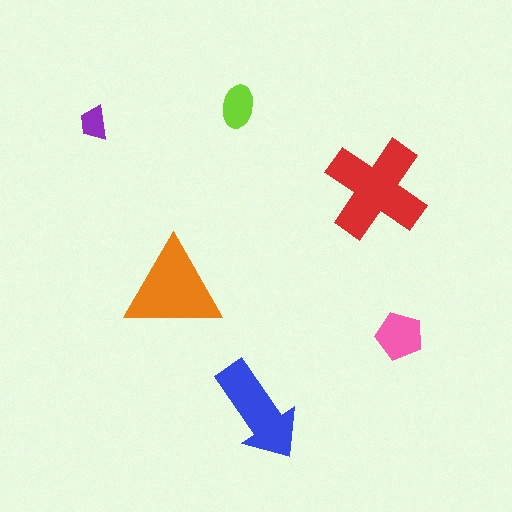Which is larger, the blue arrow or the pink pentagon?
The blue arrow.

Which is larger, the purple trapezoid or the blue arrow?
The blue arrow.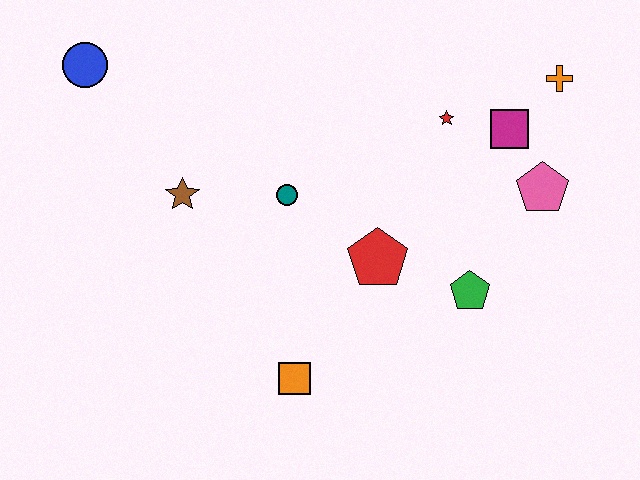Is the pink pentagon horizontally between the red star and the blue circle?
No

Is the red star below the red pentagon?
No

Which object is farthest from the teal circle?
The orange cross is farthest from the teal circle.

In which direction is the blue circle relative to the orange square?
The blue circle is above the orange square.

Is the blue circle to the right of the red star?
No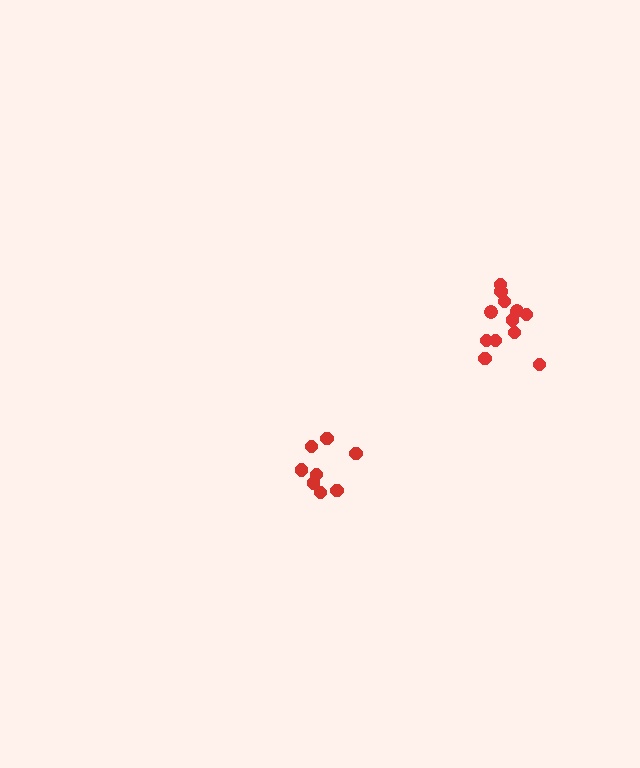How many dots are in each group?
Group 1: 12 dots, Group 2: 8 dots (20 total).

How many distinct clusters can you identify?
There are 2 distinct clusters.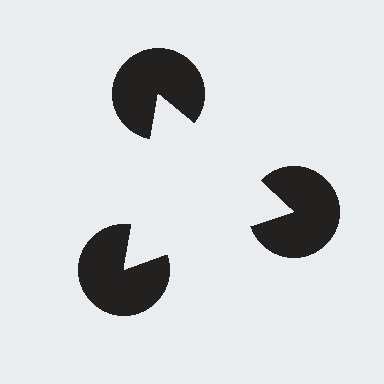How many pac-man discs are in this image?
There are 3 — one at each vertex of the illusory triangle.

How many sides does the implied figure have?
3 sides.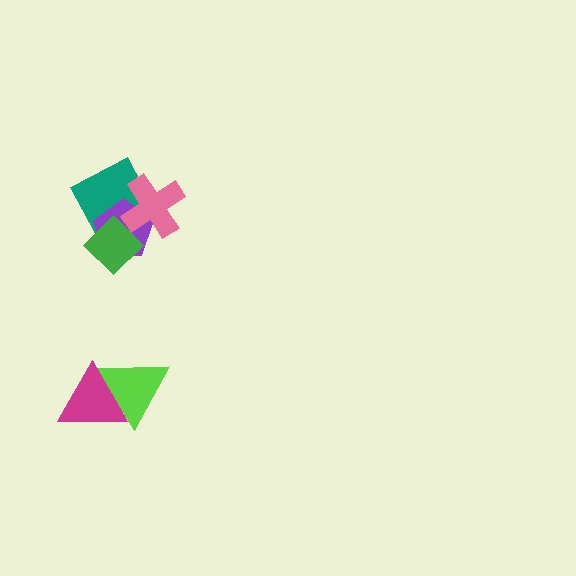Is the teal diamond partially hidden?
Yes, it is partially covered by another shape.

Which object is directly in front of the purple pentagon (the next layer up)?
The pink cross is directly in front of the purple pentagon.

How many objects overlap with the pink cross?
3 objects overlap with the pink cross.